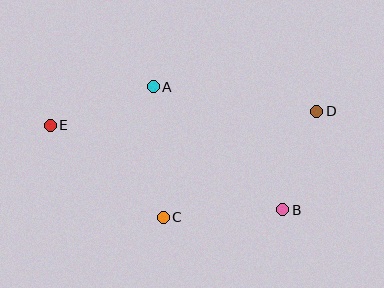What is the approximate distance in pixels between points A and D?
The distance between A and D is approximately 165 pixels.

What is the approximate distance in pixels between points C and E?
The distance between C and E is approximately 146 pixels.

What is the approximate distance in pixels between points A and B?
The distance between A and B is approximately 178 pixels.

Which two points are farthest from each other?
Points D and E are farthest from each other.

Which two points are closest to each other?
Points B and D are closest to each other.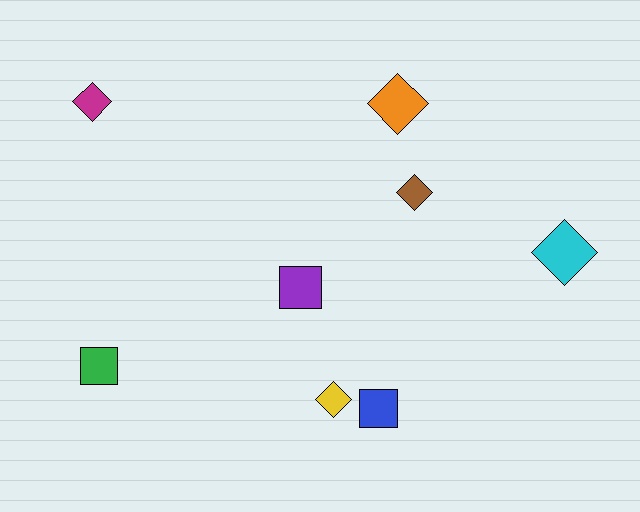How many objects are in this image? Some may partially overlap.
There are 8 objects.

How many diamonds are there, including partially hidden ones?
There are 5 diamonds.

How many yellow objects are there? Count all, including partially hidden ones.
There is 1 yellow object.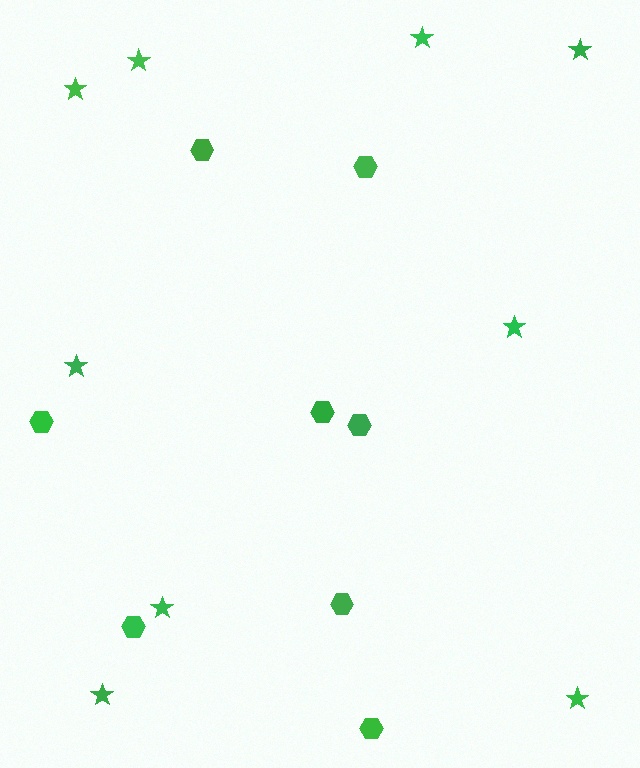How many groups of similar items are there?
There are 2 groups: one group of hexagons (8) and one group of stars (9).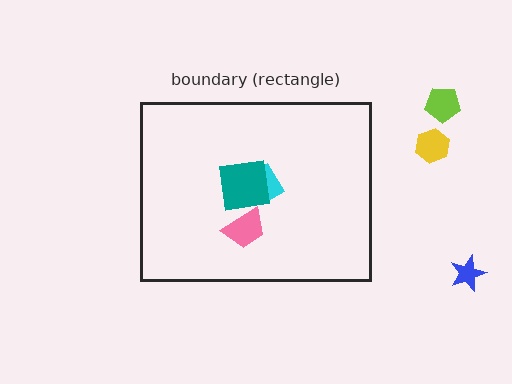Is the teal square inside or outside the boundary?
Inside.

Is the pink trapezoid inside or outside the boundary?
Inside.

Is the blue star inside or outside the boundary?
Outside.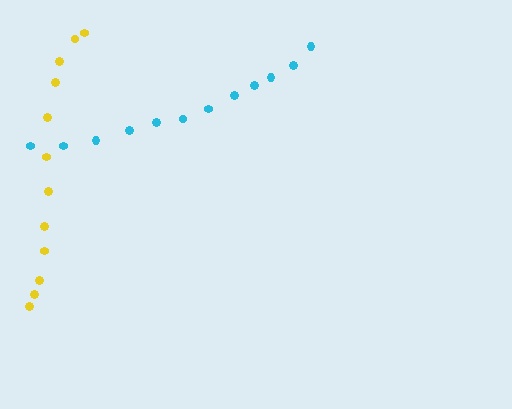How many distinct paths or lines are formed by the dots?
There are 2 distinct paths.